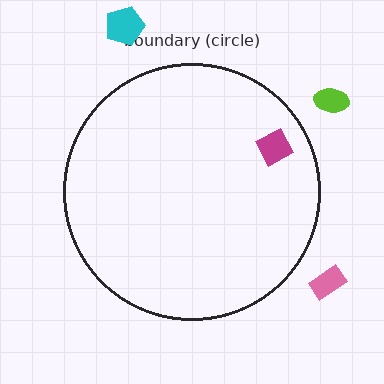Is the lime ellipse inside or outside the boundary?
Outside.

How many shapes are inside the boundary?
1 inside, 3 outside.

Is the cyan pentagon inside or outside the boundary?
Outside.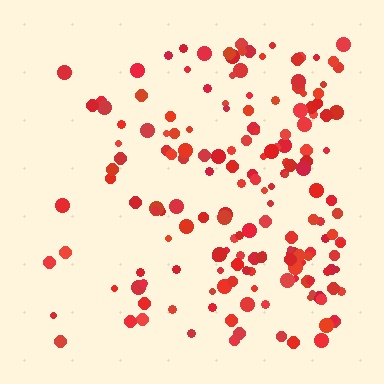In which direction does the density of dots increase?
From left to right, with the right side densest.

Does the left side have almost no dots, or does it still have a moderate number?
Still a moderate number, just noticeably fewer than the right.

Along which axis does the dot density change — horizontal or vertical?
Horizontal.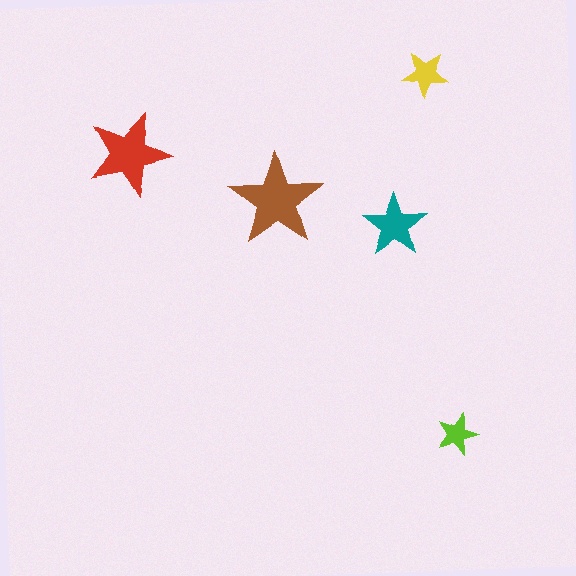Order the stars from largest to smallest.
the brown one, the red one, the teal one, the yellow one, the lime one.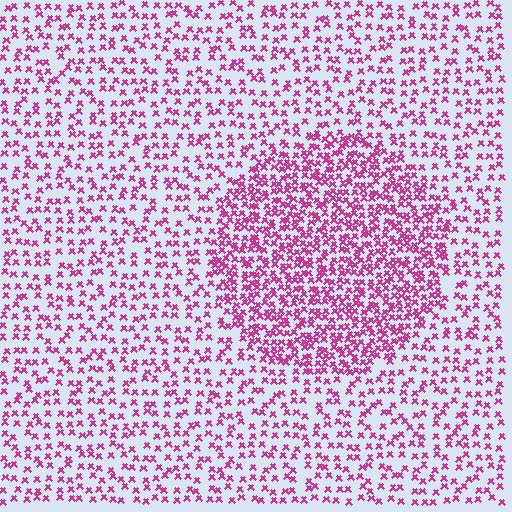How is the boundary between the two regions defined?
The boundary is defined by a change in element density (approximately 2.1x ratio). All elements are the same color, size, and shape.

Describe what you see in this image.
The image contains small magenta elements arranged at two different densities. A circle-shaped region is visible where the elements are more densely packed than the surrounding area.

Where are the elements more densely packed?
The elements are more densely packed inside the circle boundary.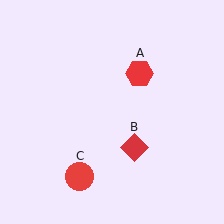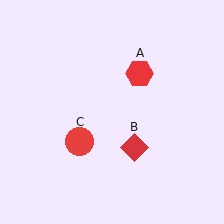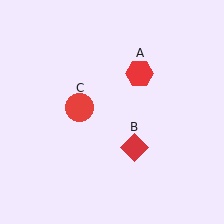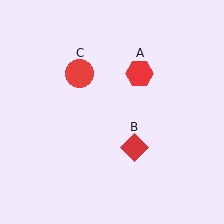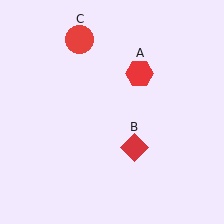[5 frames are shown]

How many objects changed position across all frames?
1 object changed position: red circle (object C).